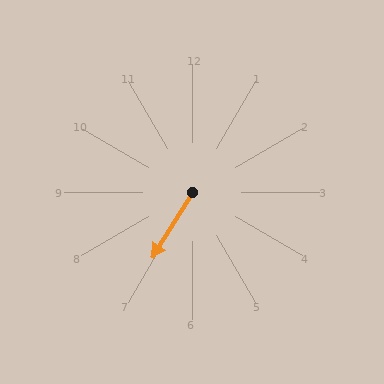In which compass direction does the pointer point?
Southwest.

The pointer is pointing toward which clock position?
Roughly 7 o'clock.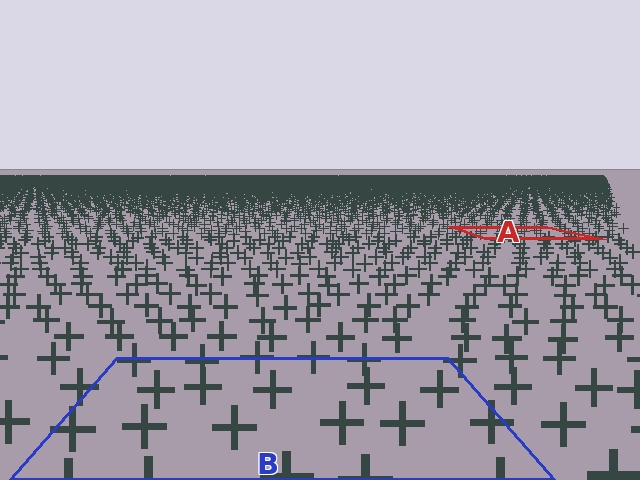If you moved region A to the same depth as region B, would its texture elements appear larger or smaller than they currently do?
They would appear larger. At a closer depth, the same texture elements are projected at a bigger on-screen size.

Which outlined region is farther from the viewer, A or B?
Region A is farther from the viewer — the texture elements inside it appear smaller and more densely packed.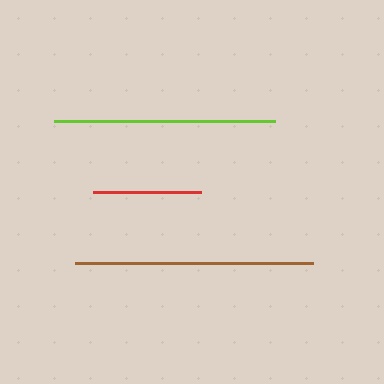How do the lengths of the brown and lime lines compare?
The brown and lime lines are approximately the same length.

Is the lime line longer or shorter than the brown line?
The brown line is longer than the lime line.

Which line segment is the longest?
The brown line is the longest at approximately 239 pixels.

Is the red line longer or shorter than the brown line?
The brown line is longer than the red line.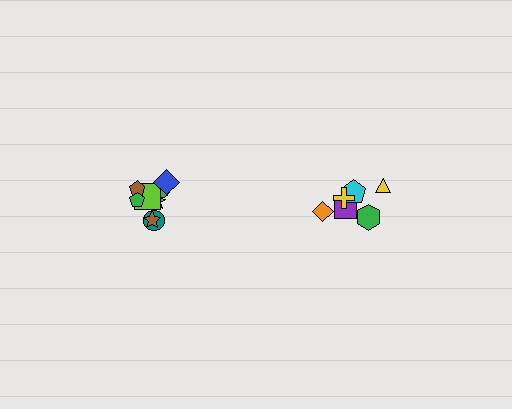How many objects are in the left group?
There are 8 objects.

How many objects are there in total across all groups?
There are 14 objects.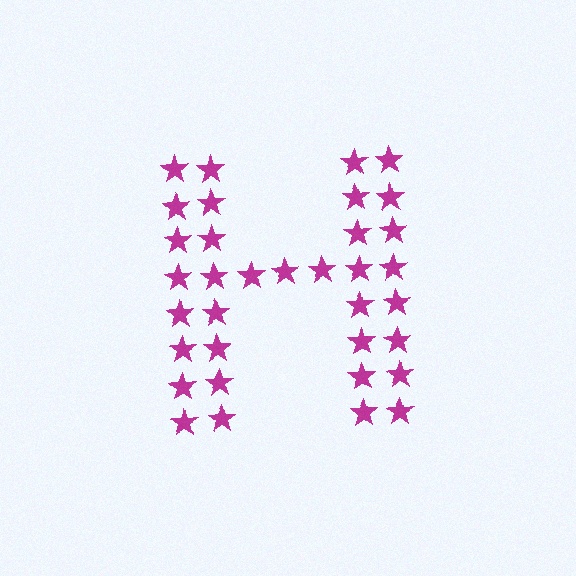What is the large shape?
The large shape is the letter H.